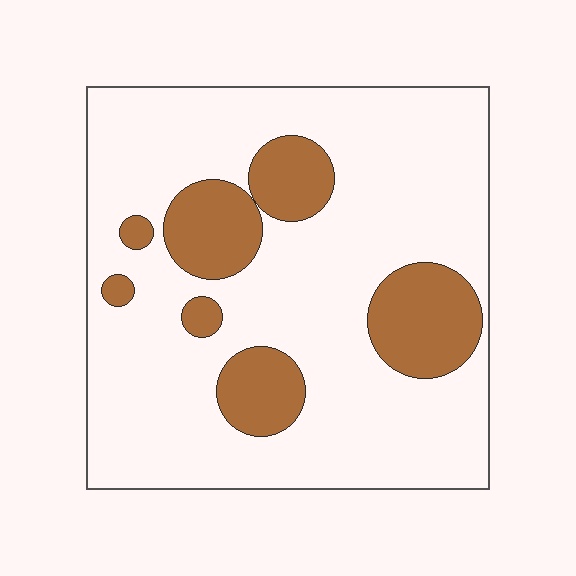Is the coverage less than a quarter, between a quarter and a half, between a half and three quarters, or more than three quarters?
Less than a quarter.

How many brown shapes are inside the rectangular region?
7.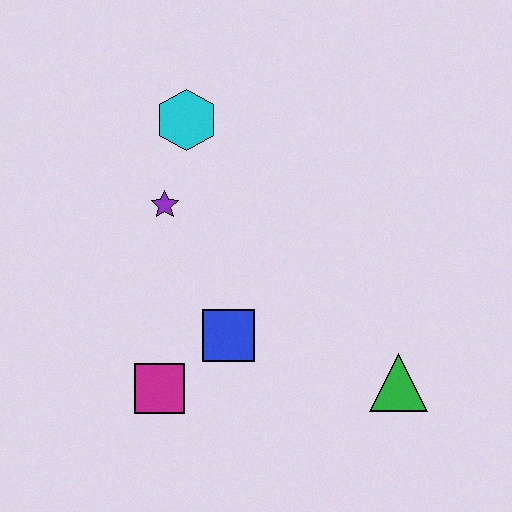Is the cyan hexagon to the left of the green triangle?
Yes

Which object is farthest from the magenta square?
The cyan hexagon is farthest from the magenta square.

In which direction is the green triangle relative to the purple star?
The green triangle is to the right of the purple star.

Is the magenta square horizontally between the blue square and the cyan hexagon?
No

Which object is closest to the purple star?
The cyan hexagon is closest to the purple star.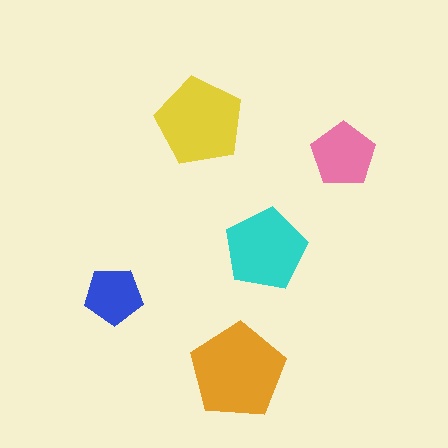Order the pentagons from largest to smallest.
the orange one, the yellow one, the cyan one, the pink one, the blue one.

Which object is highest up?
The yellow pentagon is topmost.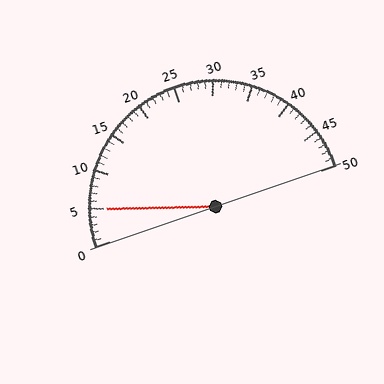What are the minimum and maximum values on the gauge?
The gauge ranges from 0 to 50.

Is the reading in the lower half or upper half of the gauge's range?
The reading is in the lower half of the range (0 to 50).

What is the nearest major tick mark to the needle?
The nearest major tick mark is 5.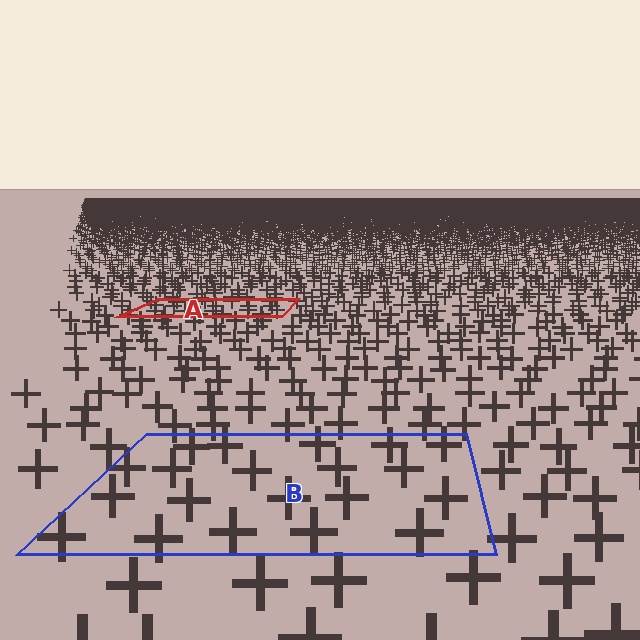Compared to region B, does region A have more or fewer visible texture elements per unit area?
Region A has more texture elements per unit area — they are packed more densely because it is farther away.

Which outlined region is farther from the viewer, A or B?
Region A is farther from the viewer — the texture elements inside it appear smaller and more densely packed.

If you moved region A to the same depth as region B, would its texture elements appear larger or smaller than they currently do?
They would appear larger. At a closer depth, the same texture elements are projected at a bigger on-screen size.